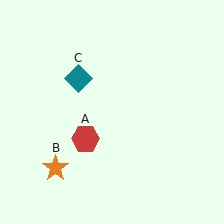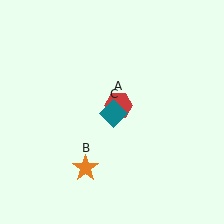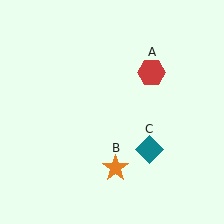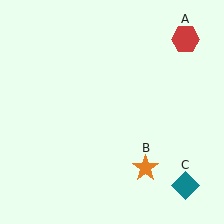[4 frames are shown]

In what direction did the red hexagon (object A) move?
The red hexagon (object A) moved up and to the right.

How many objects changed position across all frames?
3 objects changed position: red hexagon (object A), orange star (object B), teal diamond (object C).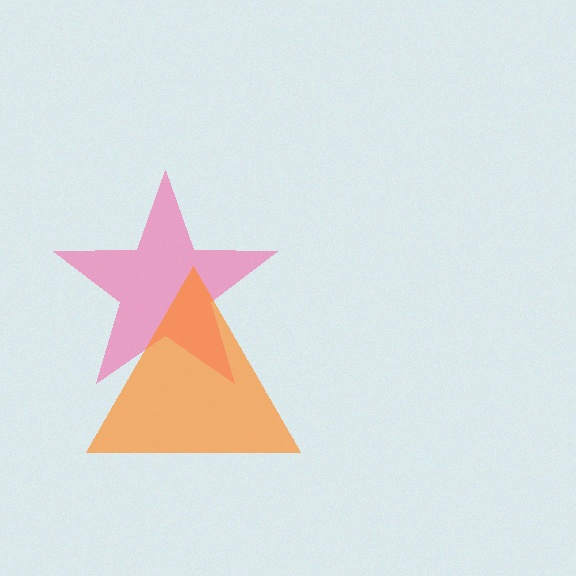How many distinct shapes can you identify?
There are 2 distinct shapes: a pink star, an orange triangle.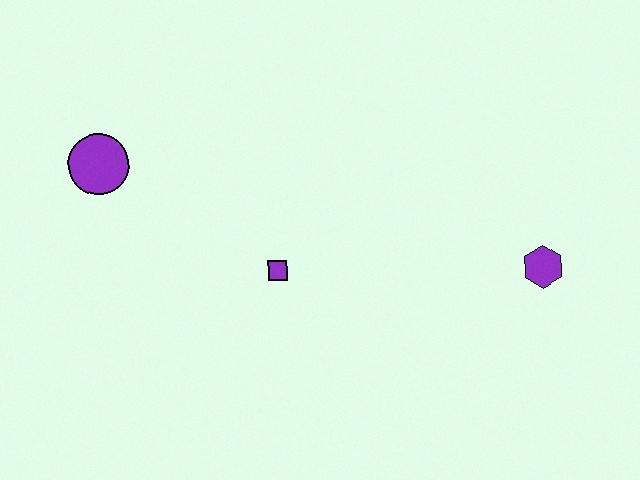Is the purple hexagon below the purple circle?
Yes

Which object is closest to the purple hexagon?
The purple square is closest to the purple hexagon.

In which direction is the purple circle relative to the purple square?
The purple circle is to the left of the purple square.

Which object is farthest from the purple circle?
The purple hexagon is farthest from the purple circle.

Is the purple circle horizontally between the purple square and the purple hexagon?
No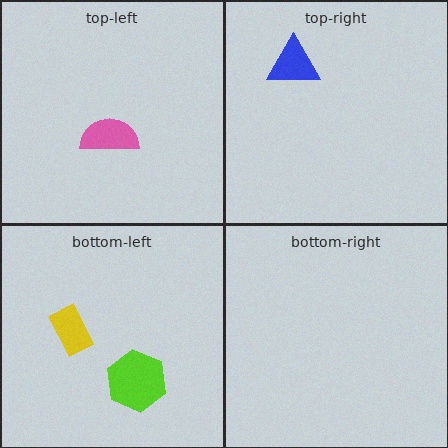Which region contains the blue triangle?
The top-right region.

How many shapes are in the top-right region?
1.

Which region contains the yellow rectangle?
The bottom-left region.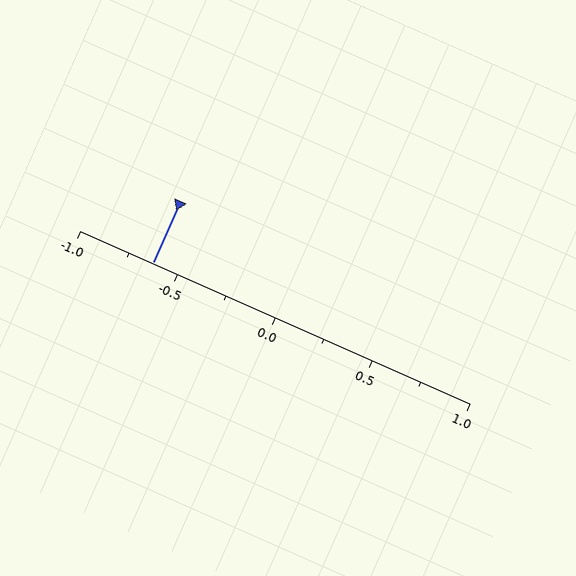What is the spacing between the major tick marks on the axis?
The major ticks are spaced 0.5 apart.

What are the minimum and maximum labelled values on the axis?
The axis runs from -1.0 to 1.0.